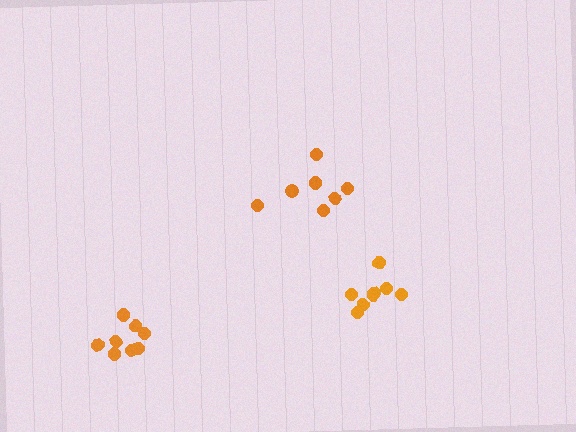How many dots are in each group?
Group 1: 7 dots, Group 2: 8 dots, Group 3: 8 dots (23 total).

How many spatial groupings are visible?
There are 3 spatial groupings.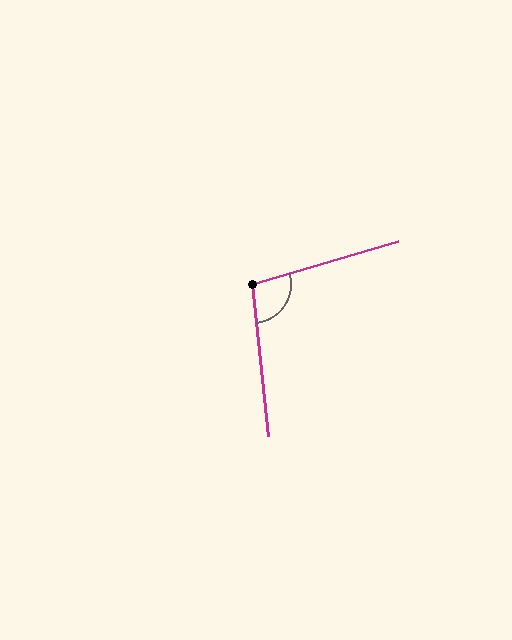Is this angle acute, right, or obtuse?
It is obtuse.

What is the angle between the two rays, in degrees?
Approximately 101 degrees.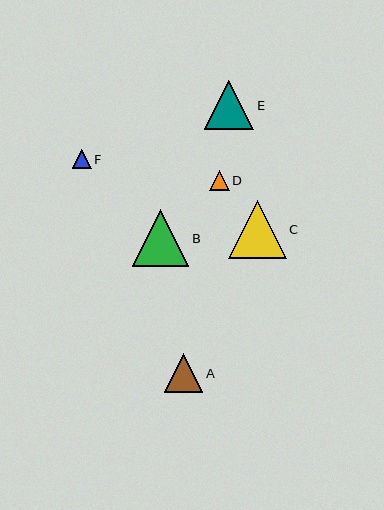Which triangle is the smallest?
Triangle F is the smallest with a size of approximately 19 pixels.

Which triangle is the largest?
Triangle C is the largest with a size of approximately 57 pixels.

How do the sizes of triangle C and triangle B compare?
Triangle C and triangle B are approximately the same size.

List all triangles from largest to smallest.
From largest to smallest: C, B, E, A, D, F.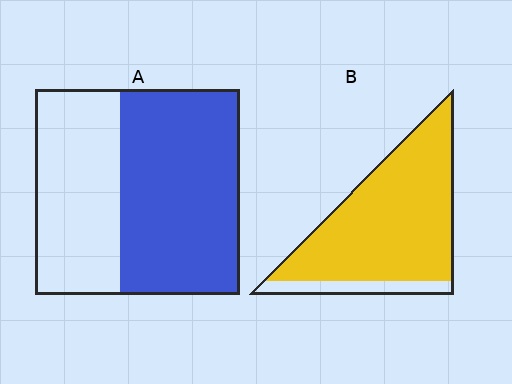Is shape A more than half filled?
Yes.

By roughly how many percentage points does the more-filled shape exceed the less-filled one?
By roughly 30 percentage points (B over A).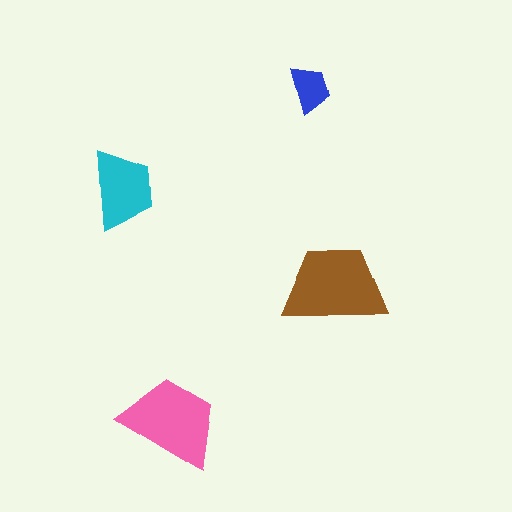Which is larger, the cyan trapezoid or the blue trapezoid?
The cyan one.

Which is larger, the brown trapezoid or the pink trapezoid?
The brown one.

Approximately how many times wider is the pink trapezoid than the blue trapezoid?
About 2 times wider.